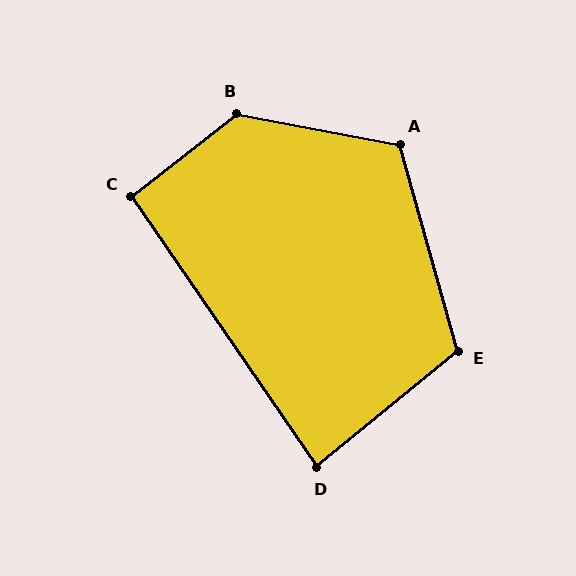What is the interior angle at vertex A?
Approximately 117 degrees (obtuse).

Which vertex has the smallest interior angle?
D, at approximately 85 degrees.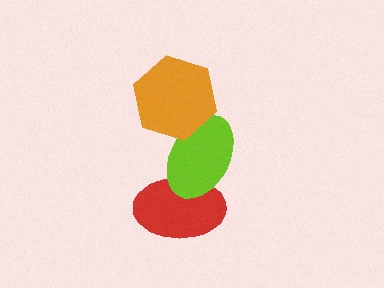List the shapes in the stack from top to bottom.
From top to bottom: the orange hexagon, the lime ellipse, the red ellipse.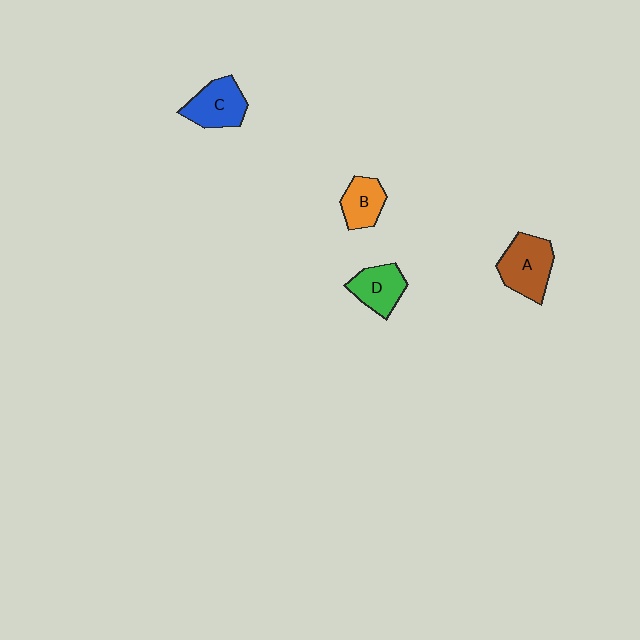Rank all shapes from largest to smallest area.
From largest to smallest: A (brown), C (blue), D (green), B (orange).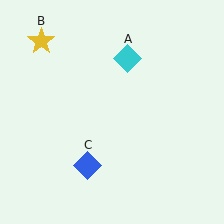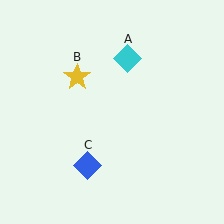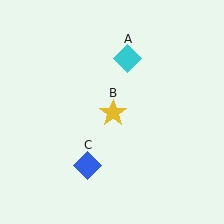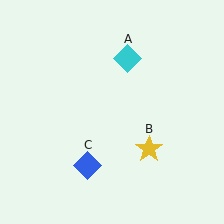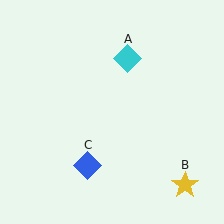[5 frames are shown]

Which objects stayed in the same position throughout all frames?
Cyan diamond (object A) and blue diamond (object C) remained stationary.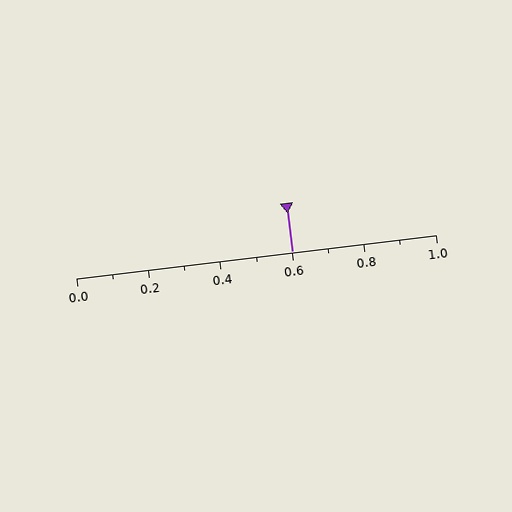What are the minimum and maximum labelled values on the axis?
The axis runs from 0.0 to 1.0.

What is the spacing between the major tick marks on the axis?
The major ticks are spaced 0.2 apart.